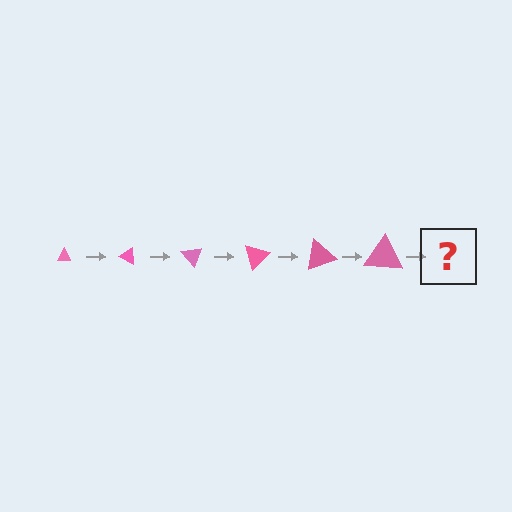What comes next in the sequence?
The next element should be a triangle, larger than the previous one and rotated 150 degrees from the start.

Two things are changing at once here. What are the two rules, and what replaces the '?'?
The two rules are that the triangle grows larger each step and it rotates 25 degrees each step. The '?' should be a triangle, larger than the previous one and rotated 150 degrees from the start.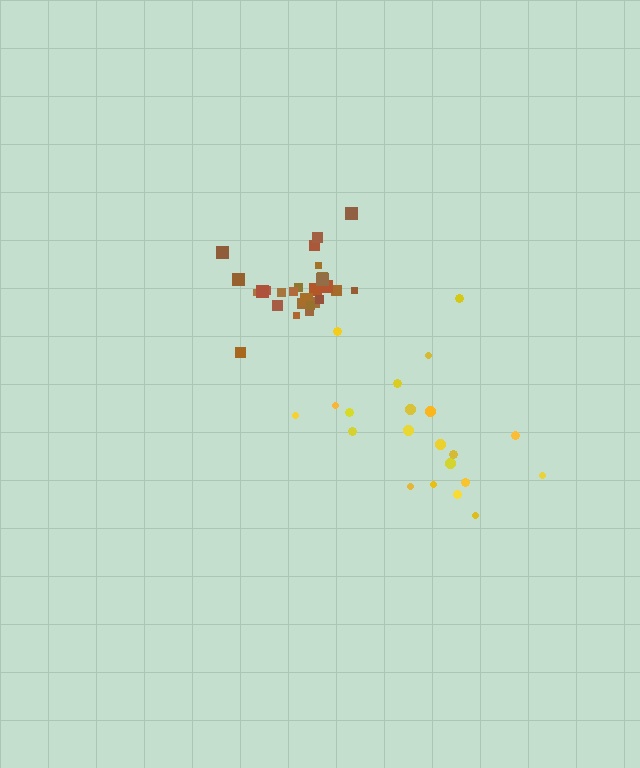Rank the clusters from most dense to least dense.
brown, yellow.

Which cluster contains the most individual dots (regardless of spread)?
Brown (28).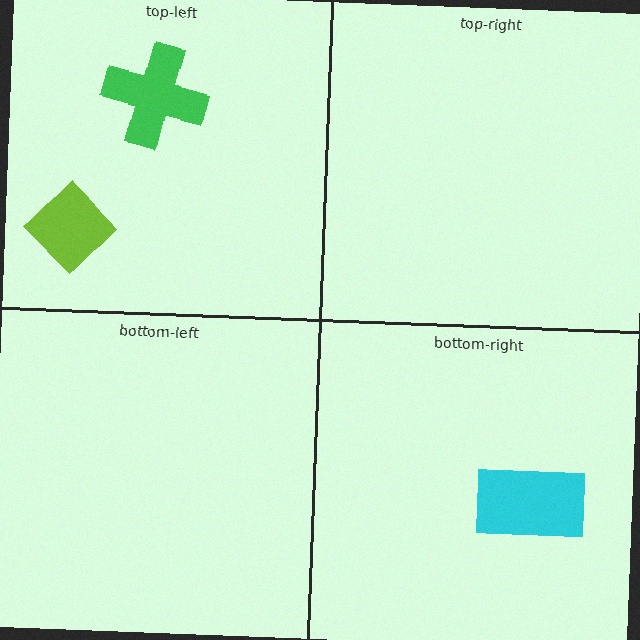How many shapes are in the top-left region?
2.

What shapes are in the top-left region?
The lime diamond, the green cross.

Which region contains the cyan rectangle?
The bottom-right region.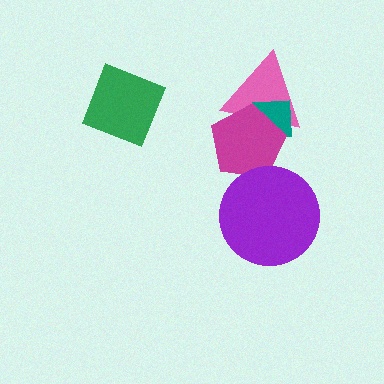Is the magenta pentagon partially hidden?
Yes, it is partially covered by another shape.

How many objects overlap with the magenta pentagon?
3 objects overlap with the magenta pentagon.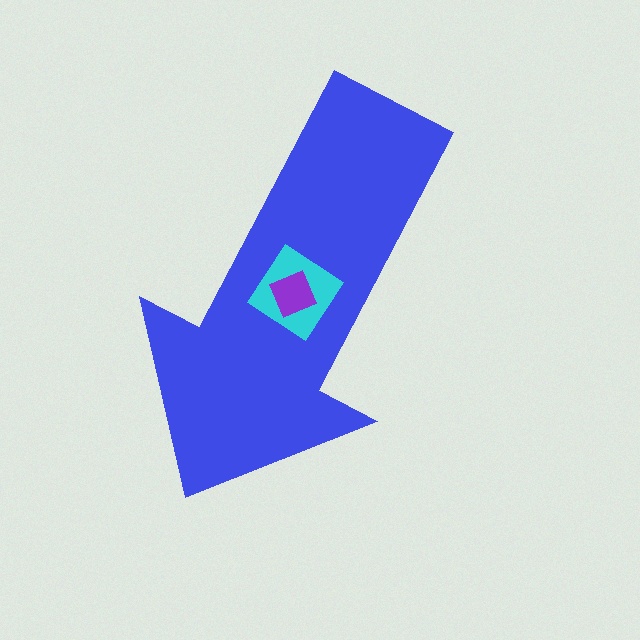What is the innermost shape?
The purple diamond.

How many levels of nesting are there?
3.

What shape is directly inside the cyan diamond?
The purple diamond.